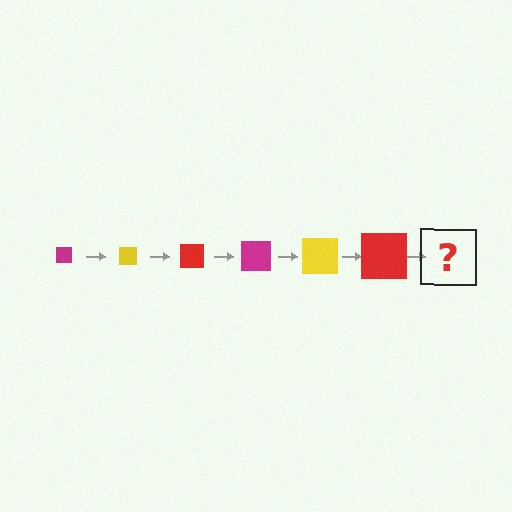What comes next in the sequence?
The next element should be a magenta square, larger than the previous one.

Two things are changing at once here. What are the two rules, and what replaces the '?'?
The two rules are that the square grows larger each step and the color cycles through magenta, yellow, and red. The '?' should be a magenta square, larger than the previous one.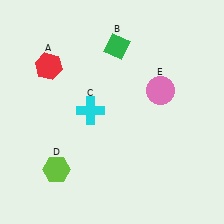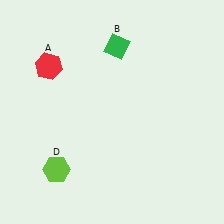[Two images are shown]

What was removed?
The cyan cross (C), the pink circle (E) were removed in Image 2.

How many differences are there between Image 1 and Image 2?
There are 2 differences between the two images.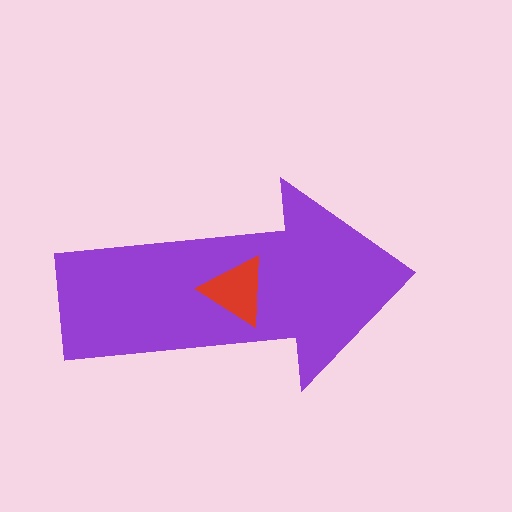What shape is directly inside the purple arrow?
The red triangle.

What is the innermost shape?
The red triangle.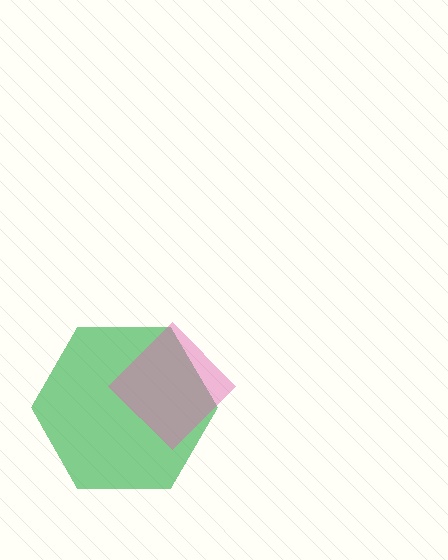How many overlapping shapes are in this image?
There are 2 overlapping shapes in the image.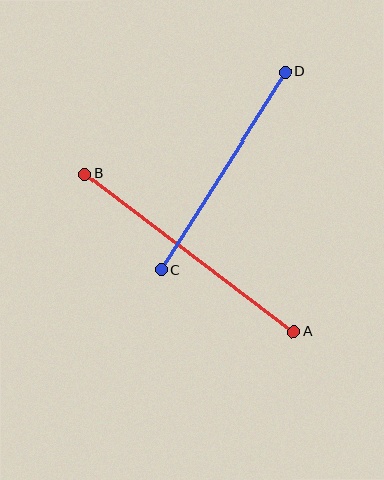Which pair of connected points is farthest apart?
Points A and B are farthest apart.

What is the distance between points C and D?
The distance is approximately 234 pixels.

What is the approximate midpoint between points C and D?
The midpoint is at approximately (223, 171) pixels.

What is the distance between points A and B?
The distance is approximately 262 pixels.